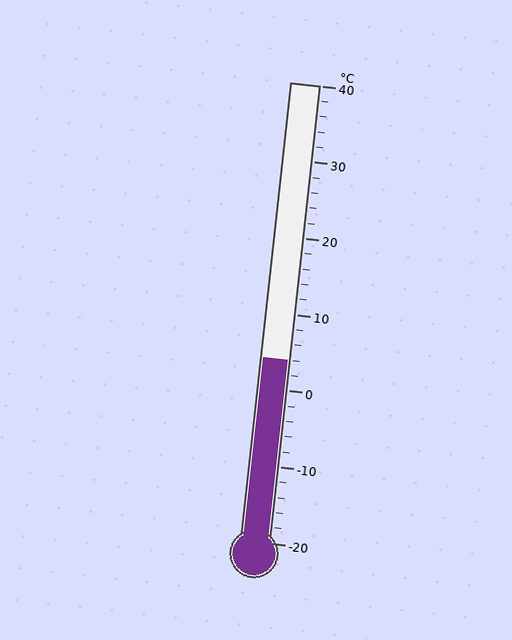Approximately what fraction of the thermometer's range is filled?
The thermometer is filled to approximately 40% of its range.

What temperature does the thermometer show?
The thermometer shows approximately 4°C.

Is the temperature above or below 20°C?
The temperature is below 20°C.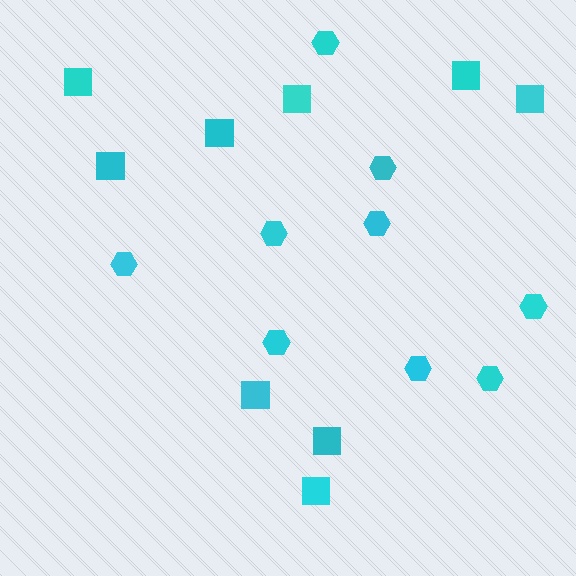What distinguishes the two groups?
There are 2 groups: one group of hexagons (9) and one group of squares (9).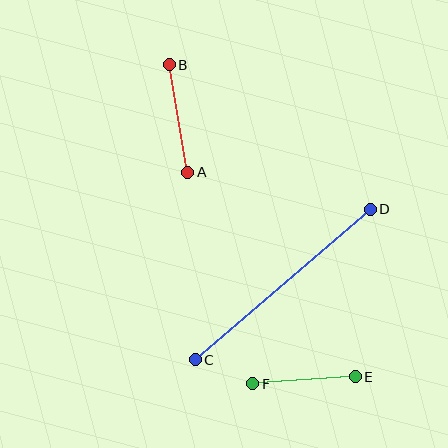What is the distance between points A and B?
The distance is approximately 109 pixels.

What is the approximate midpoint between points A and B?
The midpoint is at approximately (178, 119) pixels.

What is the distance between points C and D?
The distance is approximately 231 pixels.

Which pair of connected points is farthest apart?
Points C and D are farthest apart.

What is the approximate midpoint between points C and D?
The midpoint is at approximately (283, 285) pixels.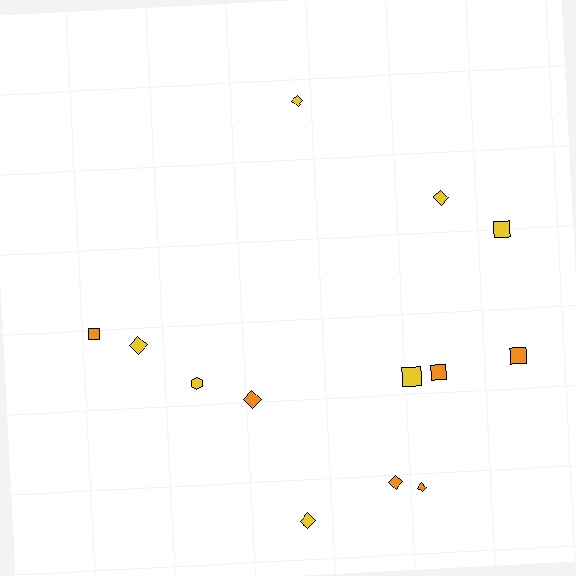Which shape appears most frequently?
Diamond, with 7 objects.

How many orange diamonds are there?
There are 3 orange diamonds.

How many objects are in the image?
There are 13 objects.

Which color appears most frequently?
Yellow, with 7 objects.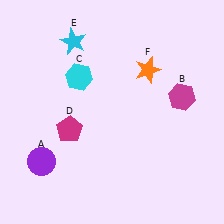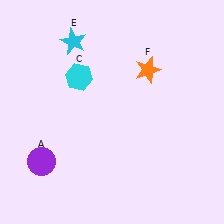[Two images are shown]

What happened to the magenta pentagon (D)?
The magenta pentagon (D) was removed in Image 2. It was in the bottom-left area of Image 1.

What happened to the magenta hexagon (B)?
The magenta hexagon (B) was removed in Image 2. It was in the top-right area of Image 1.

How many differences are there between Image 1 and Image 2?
There are 2 differences between the two images.